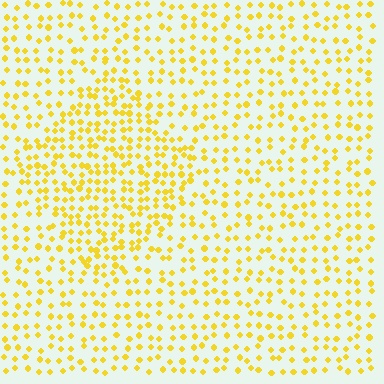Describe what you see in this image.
The image contains small yellow elements arranged at two different densities. A diamond-shaped region is visible where the elements are more densely packed than the surrounding area.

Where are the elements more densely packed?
The elements are more densely packed inside the diamond boundary.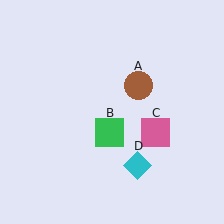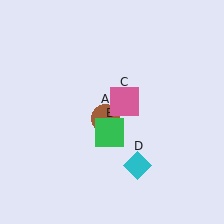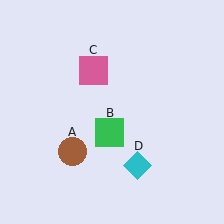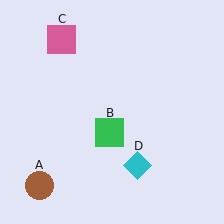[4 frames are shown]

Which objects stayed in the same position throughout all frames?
Green square (object B) and cyan diamond (object D) remained stationary.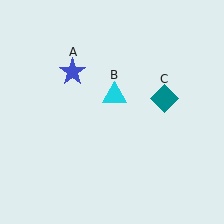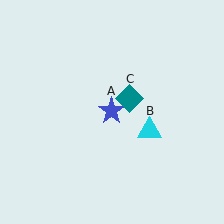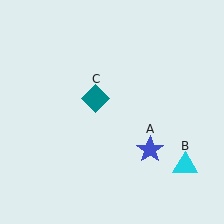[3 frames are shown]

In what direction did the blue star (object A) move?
The blue star (object A) moved down and to the right.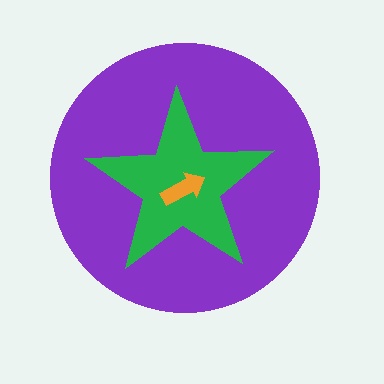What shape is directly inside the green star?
The orange arrow.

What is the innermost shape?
The orange arrow.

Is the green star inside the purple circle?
Yes.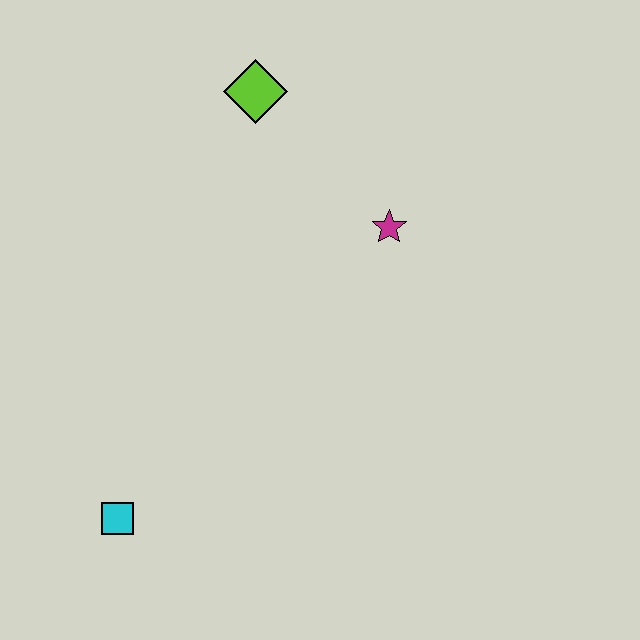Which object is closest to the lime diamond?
The magenta star is closest to the lime diamond.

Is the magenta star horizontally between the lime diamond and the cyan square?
No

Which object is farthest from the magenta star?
The cyan square is farthest from the magenta star.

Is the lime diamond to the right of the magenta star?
No